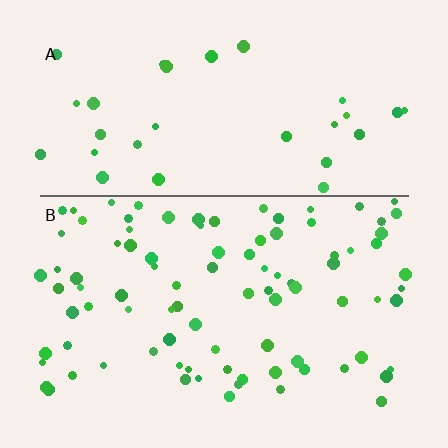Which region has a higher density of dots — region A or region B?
B (the bottom).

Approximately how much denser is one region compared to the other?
Approximately 2.8× — region B over region A.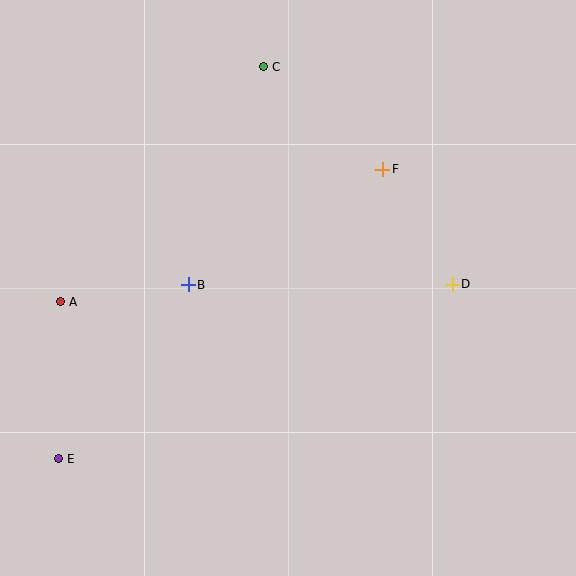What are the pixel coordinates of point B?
Point B is at (188, 285).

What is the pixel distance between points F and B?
The distance between F and B is 226 pixels.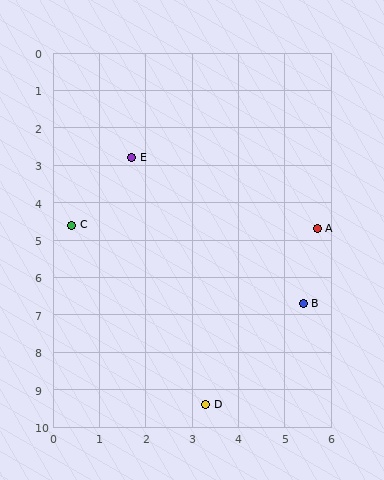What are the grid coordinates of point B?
Point B is at approximately (5.4, 6.7).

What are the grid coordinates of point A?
Point A is at approximately (5.7, 4.7).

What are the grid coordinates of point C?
Point C is at approximately (0.4, 4.6).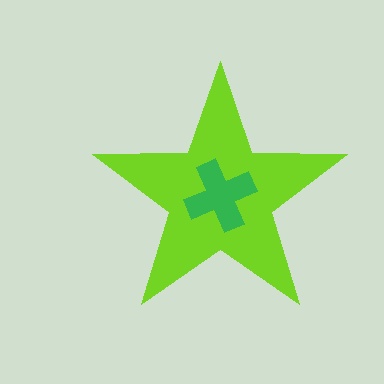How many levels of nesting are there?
2.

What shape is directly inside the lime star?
The green cross.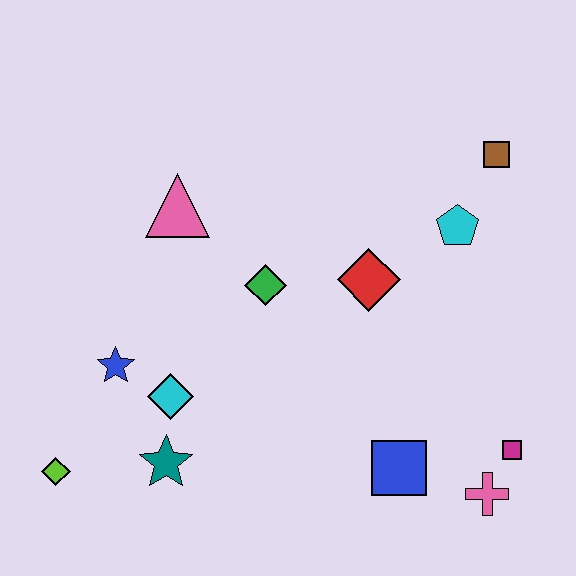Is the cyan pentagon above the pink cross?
Yes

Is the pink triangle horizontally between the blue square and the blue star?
Yes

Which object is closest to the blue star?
The cyan diamond is closest to the blue star.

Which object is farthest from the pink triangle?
The pink cross is farthest from the pink triangle.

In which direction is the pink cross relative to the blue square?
The pink cross is to the right of the blue square.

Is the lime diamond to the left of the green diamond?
Yes